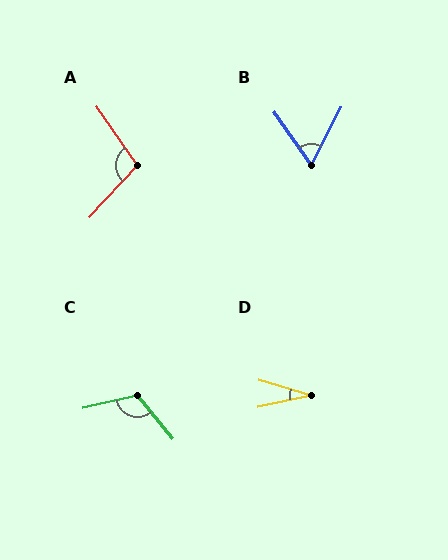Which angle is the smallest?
D, at approximately 29 degrees.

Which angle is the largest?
C, at approximately 116 degrees.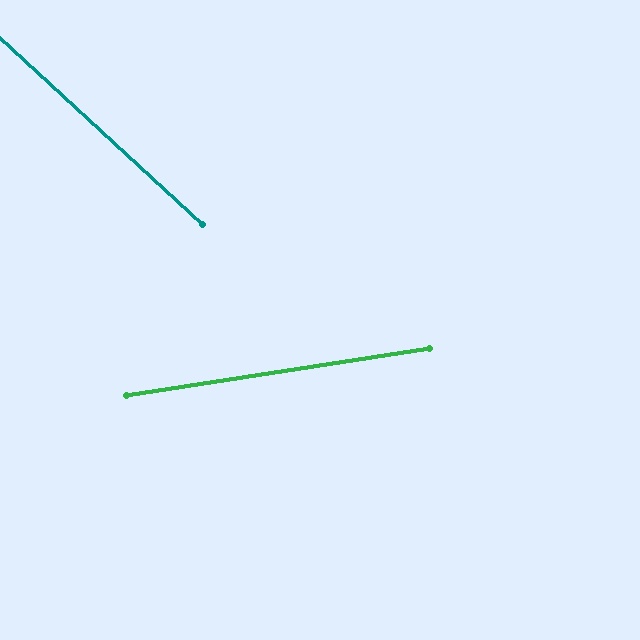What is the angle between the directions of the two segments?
Approximately 51 degrees.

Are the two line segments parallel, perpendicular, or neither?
Neither parallel nor perpendicular — they differ by about 51°.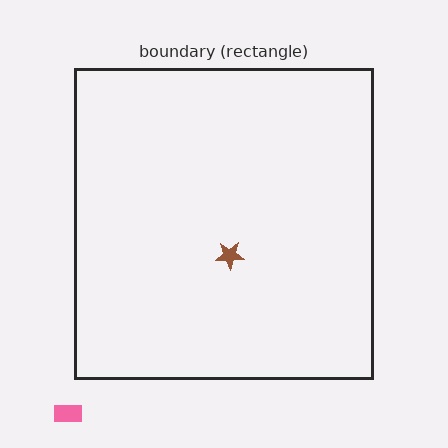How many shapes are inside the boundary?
1 inside, 1 outside.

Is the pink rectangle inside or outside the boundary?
Outside.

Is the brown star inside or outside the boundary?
Inside.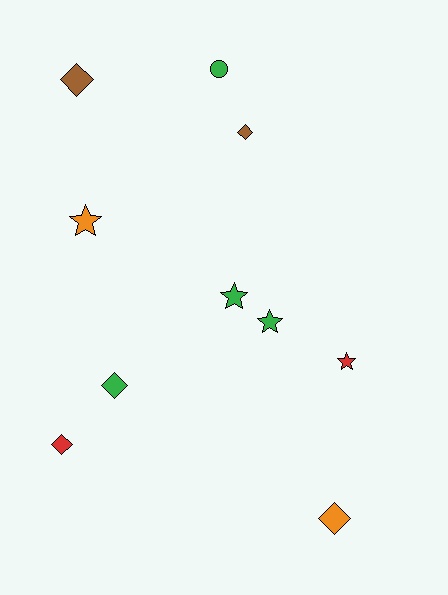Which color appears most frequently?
Green, with 4 objects.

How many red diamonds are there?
There is 1 red diamond.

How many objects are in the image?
There are 10 objects.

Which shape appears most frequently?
Diamond, with 5 objects.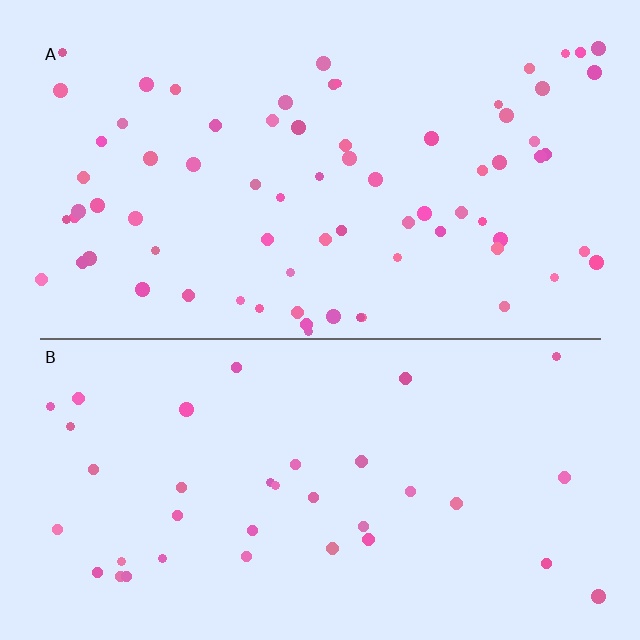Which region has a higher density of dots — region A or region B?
A (the top).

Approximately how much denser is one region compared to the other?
Approximately 2.0× — region A over region B.